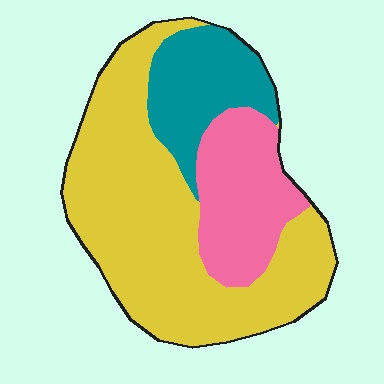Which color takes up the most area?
Yellow, at roughly 60%.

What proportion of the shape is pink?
Pink takes up about one fifth (1/5) of the shape.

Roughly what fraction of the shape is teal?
Teal covers about 20% of the shape.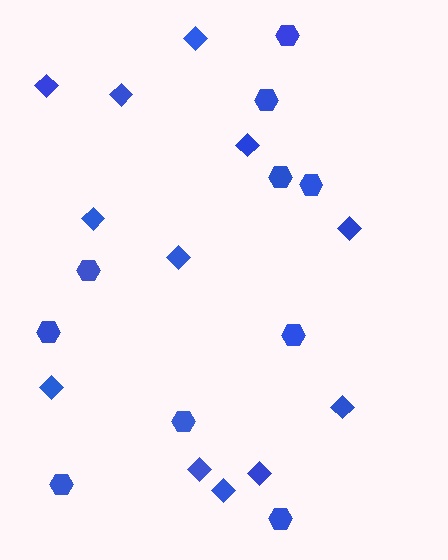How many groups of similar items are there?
There are 2 groups: one group of diamonds (12) and one group of hexagons (10).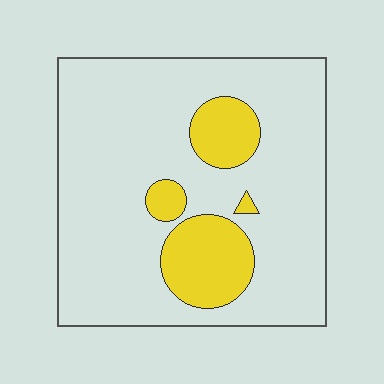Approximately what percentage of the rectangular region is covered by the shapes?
Approximately 20%.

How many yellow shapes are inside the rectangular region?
4.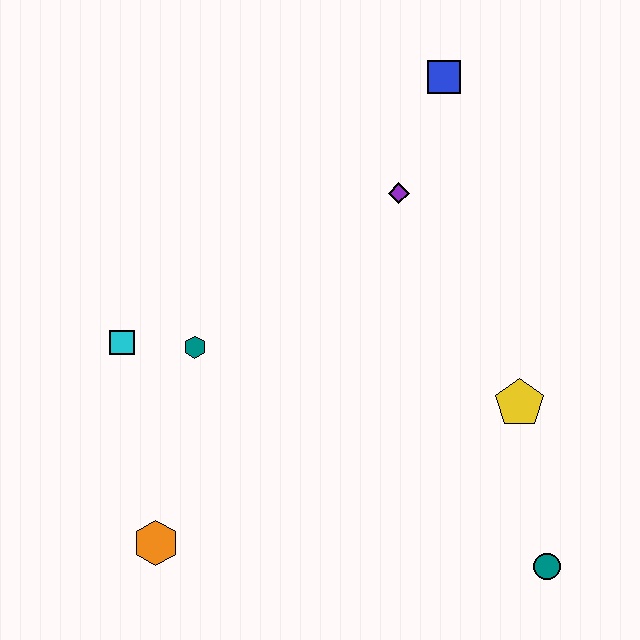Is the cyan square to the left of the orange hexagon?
Yes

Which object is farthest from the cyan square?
The teal circle is farthest from the cyan square.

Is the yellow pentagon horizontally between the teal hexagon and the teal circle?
Yes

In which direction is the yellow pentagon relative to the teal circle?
The yellow pentagon is above the teal circle.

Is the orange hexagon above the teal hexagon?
No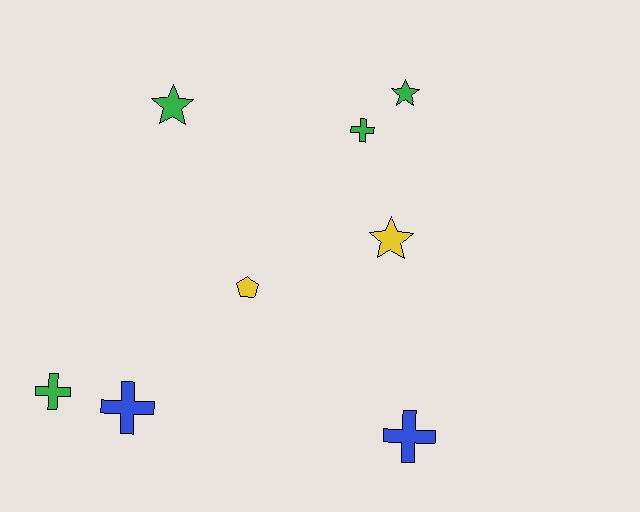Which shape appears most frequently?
Cross, with 4 objects.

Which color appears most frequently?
Green, with 4 objects.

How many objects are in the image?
There are 8 objects.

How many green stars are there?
There are 2 green stars.